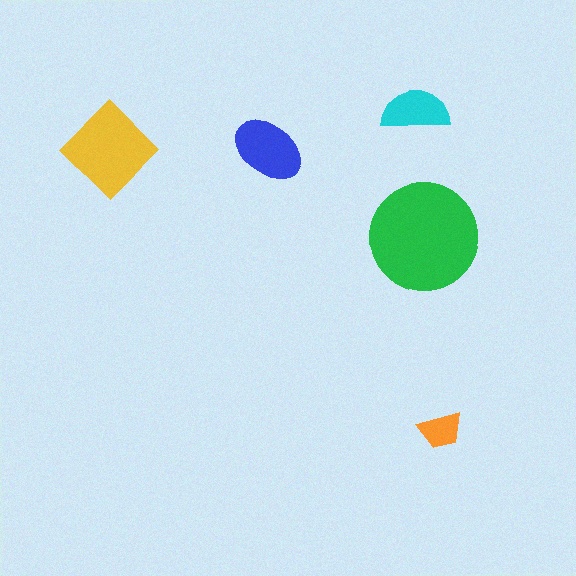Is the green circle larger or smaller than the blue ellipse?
Larger.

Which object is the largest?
The green circle.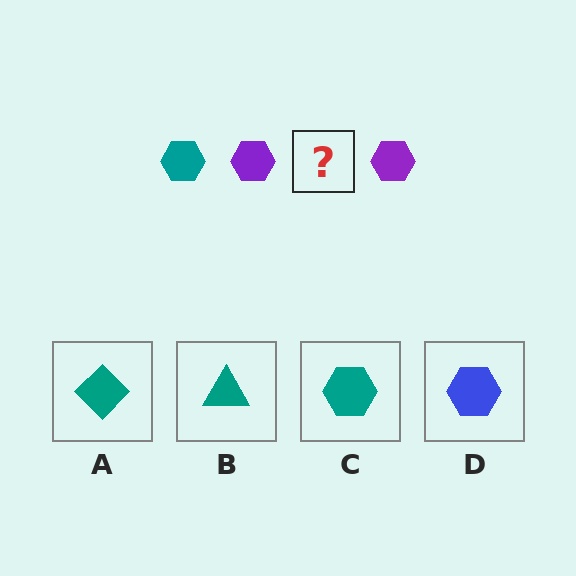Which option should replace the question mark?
Option C.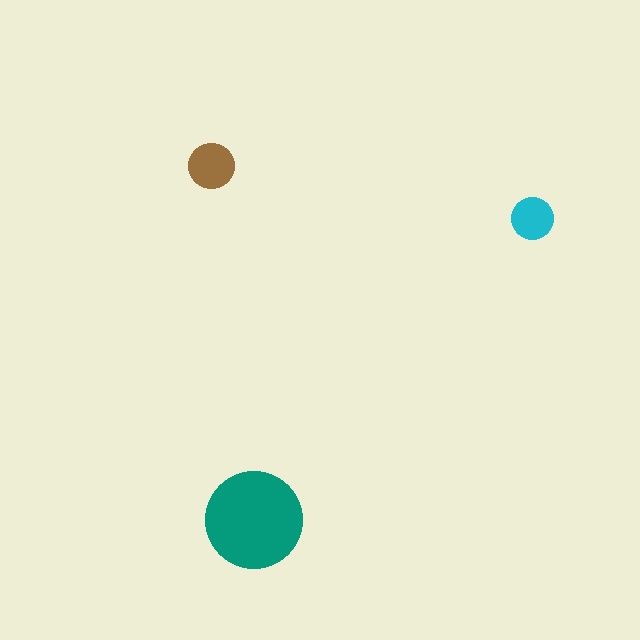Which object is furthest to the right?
The cyan circle is rightmost.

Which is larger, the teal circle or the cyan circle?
The teal one.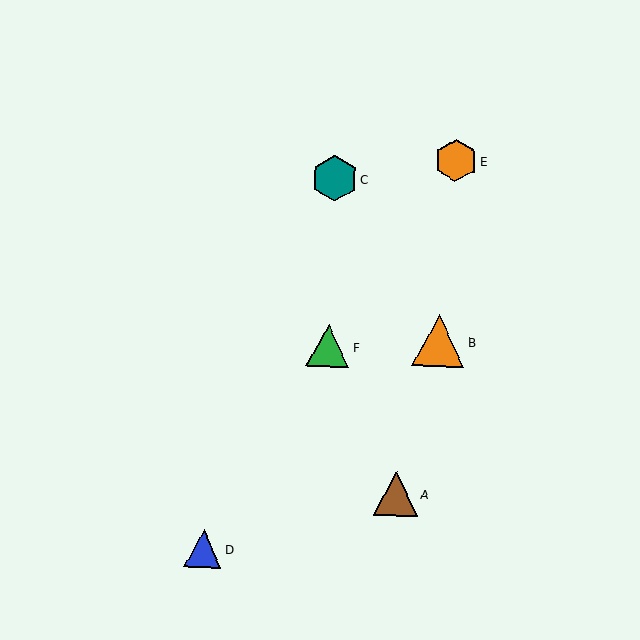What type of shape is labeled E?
Shape E is an orange hexagon.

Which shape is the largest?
The orange triangle (labeled B) is the largest.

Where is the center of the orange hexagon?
The center of the orange hexagon is at (456, 160).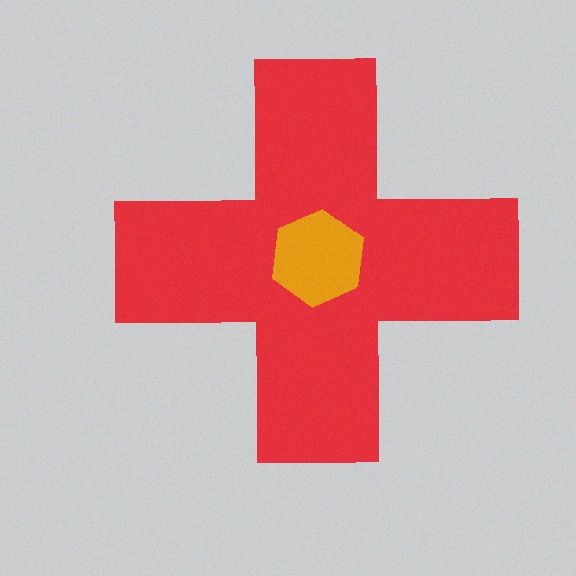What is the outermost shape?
The red cross.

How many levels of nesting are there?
2.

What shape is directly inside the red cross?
The orange hexagon.